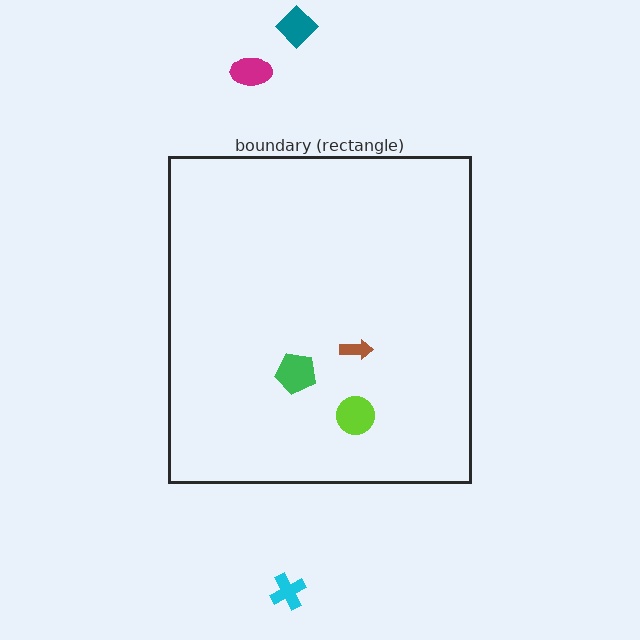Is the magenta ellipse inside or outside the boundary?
Outside.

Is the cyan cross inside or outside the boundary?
Outside.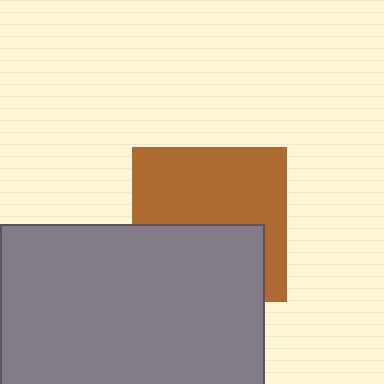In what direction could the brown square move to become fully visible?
The brown square could move up. That would shift it out from behind the gray rectangle entirely.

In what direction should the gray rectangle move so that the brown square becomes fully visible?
The gray rectangle should move down. That is the shortest direction to clear the overlap and leave the brown square fully visible.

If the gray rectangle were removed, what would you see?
You would see the complete brown square.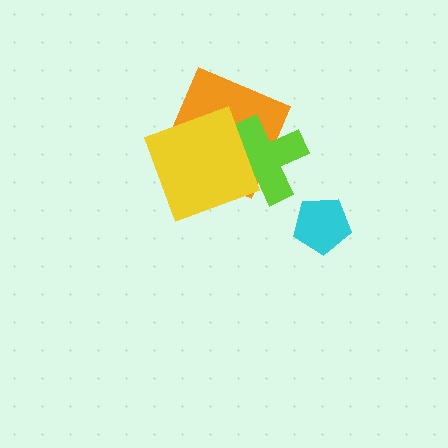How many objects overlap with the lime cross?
2 objects overlap with the lime cross.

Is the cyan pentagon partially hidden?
No, no other shape covers it.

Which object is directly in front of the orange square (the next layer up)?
The lime cross is directly in front of the orange square.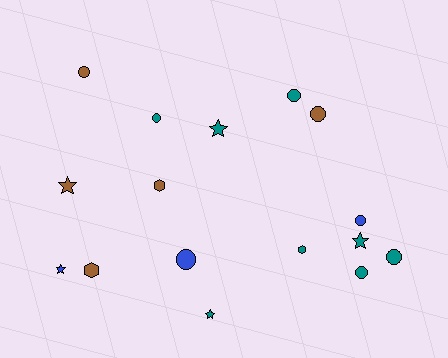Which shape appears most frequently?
Circle, with 8 objects.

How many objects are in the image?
There are 16 objects.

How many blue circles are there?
There are 2 blue circles.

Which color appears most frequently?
Teal, with 8 objects.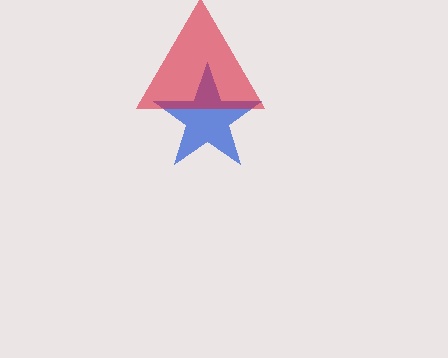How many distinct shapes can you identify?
There are 2 distinct shapes: a blue star, a red triangle.